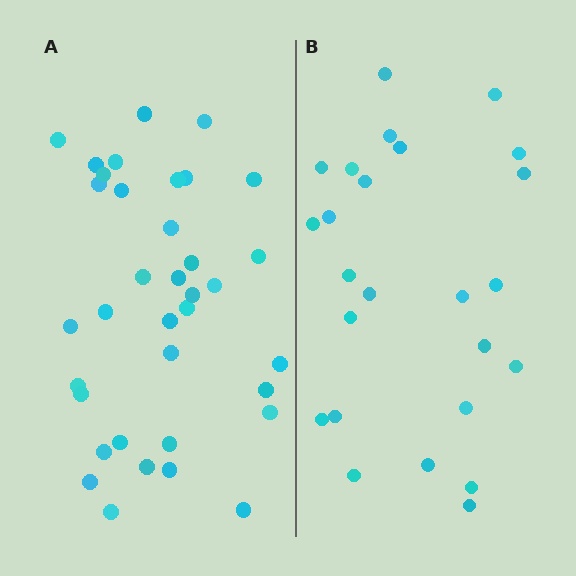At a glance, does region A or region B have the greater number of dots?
Region A (the left region) has more dots.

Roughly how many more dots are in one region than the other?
Region A has roughly 12 or so more dots than region B.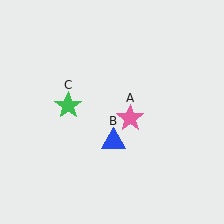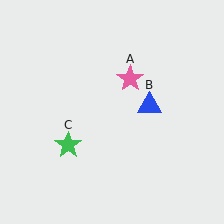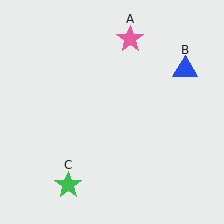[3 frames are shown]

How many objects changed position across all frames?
3 objects changed position: pink star (object A), blue triangle (object B), green star (object C).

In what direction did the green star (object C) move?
The green star (object C) moved down.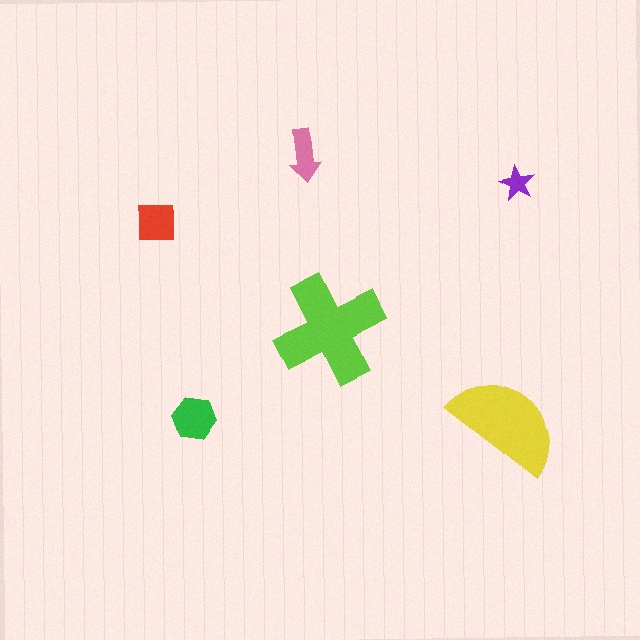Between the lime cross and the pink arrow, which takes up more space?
The lime cross.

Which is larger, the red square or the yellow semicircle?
The yellow semicircle.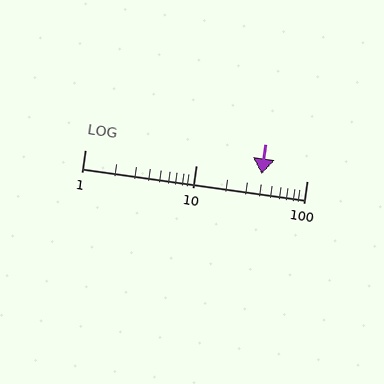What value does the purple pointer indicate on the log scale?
The pointer indicates approximately 39.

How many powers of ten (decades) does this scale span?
The scale spans 2 decades, from 1 to 100.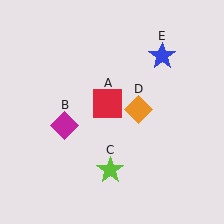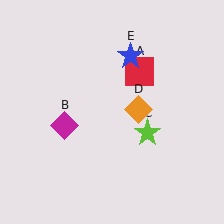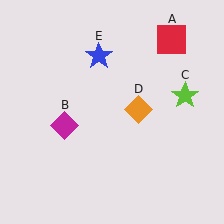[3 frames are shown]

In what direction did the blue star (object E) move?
The blue star (object E) moved left.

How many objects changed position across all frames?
3 objects changed position: red square (object A), lime star (object C), blue star (object E).